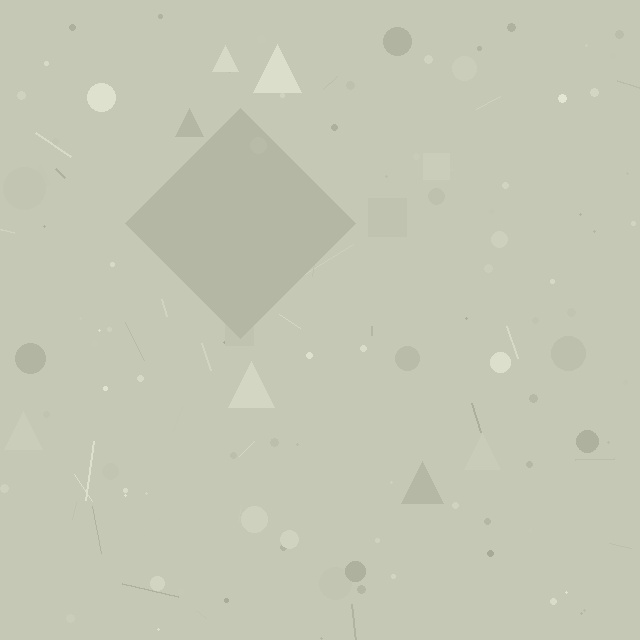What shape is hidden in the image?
A diamond is hidden in the image.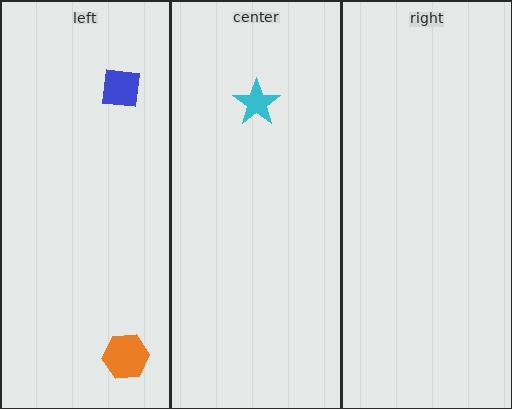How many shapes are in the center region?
1.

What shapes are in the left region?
The blue square, the orange hexagon.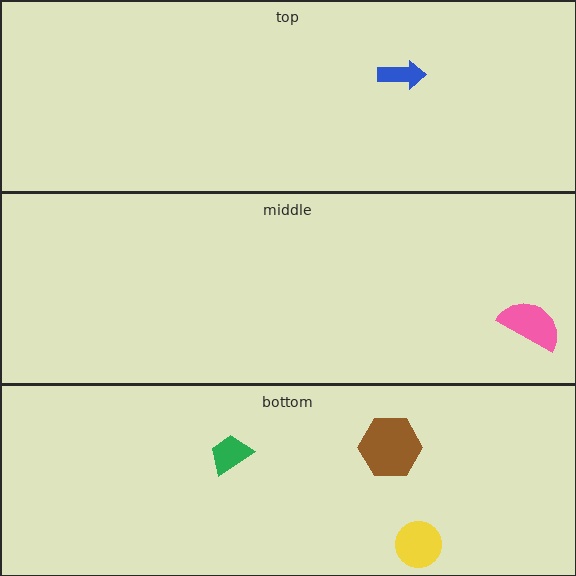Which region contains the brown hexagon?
The bottom region.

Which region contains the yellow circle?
The bottom region.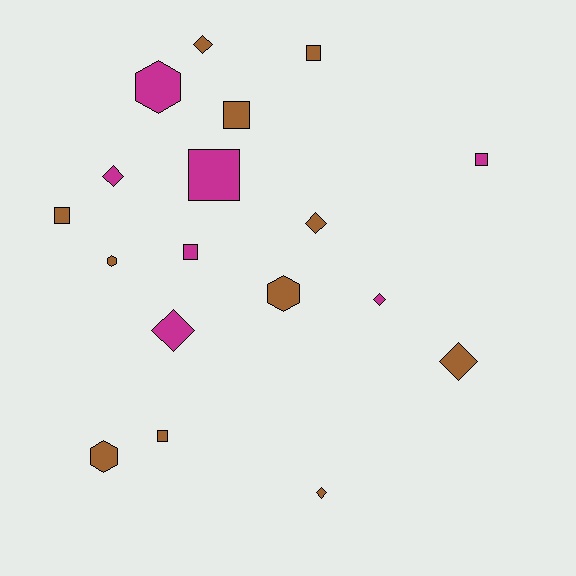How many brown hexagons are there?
There are 3 brown hexagons.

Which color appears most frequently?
Brown, with 11 objects.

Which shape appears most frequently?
Diamond, with 7 objects.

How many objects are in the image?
There are 18 objects.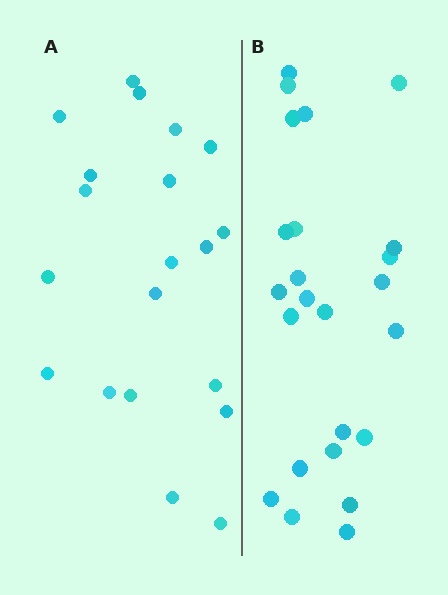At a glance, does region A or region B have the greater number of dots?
Region B (the right region) has more dots.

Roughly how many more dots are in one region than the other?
Region B has about 4 more dots than region A.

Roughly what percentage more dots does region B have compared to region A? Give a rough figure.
About 20% more.